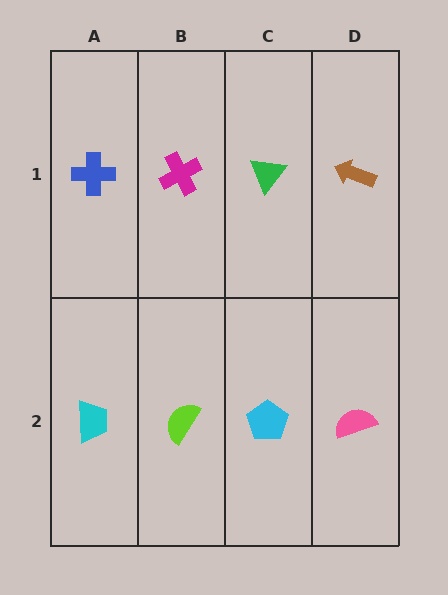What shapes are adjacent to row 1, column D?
A pink semicircle (row 2, column D), a green triangle (row 1, column C).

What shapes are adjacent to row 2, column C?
A green triangle (row 1, column C), a lime semicircle (row 2, column B), a pink semicircle (row 2, column D).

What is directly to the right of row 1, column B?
A green triangle.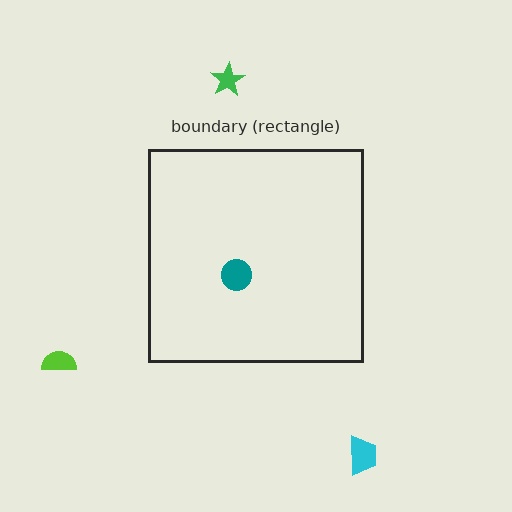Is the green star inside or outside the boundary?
Outside.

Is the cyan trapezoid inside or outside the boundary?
Outside.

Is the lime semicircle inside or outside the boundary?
Outside.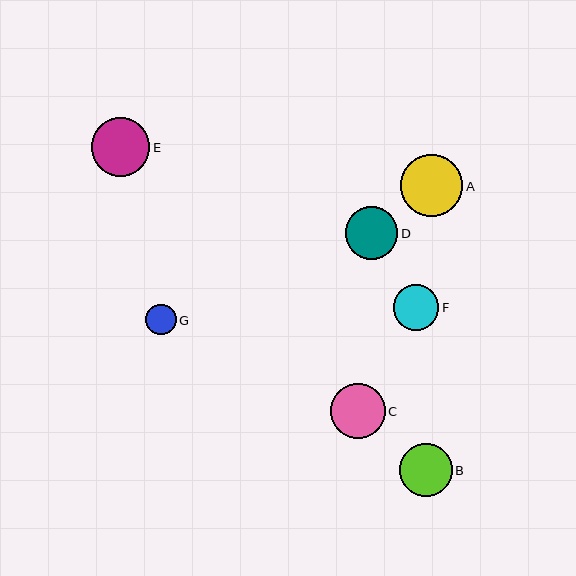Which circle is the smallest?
Circle G is the smallest with a size of approximately 30 pixels.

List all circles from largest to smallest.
From largest to smallest: A, E, C, B, D, F, G.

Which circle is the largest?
Circle A is the largest with a size of approximately 62 pixels.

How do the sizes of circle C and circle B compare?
Circle C and circle B are approximately the same size.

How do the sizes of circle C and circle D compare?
Circle C and circle D are approximately the same size.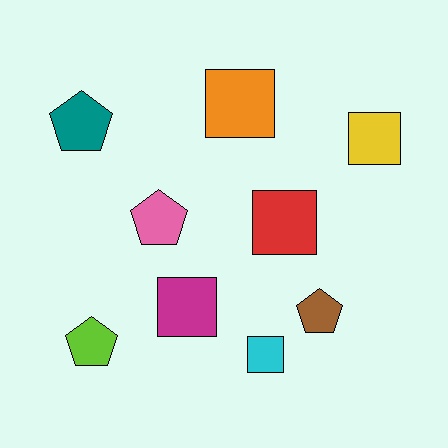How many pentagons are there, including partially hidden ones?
There are 4 pentagons.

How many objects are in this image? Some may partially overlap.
There are 9 objects.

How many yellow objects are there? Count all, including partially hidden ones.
There is 1 yellow object.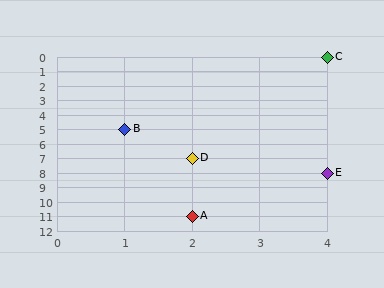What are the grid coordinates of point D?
Point D is at grid coordinates (2, 7).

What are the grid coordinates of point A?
Point A is at grid coordinates (2, 11).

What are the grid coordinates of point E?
Point E is at grid coordinates (4, 8).